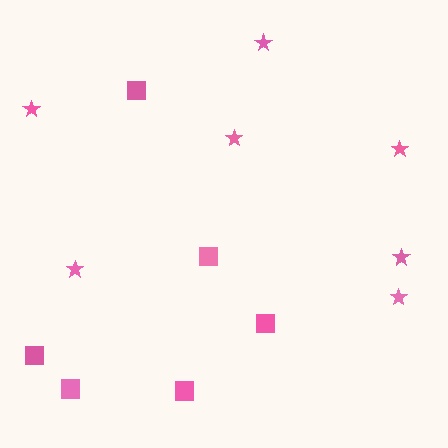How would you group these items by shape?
There are 2 groups: one group of stars (7) and one group of squares (6).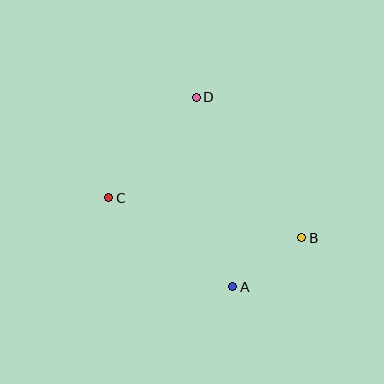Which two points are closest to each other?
Points A and B are closest to each other.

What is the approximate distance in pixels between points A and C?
The distance between A and C is approximately 152 pixels.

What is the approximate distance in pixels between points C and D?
The distance between C and D is approximately 133 pixels.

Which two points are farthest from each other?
Points B and C are farthest from each other.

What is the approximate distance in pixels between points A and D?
The distance between A and D is approximately 193 pixels.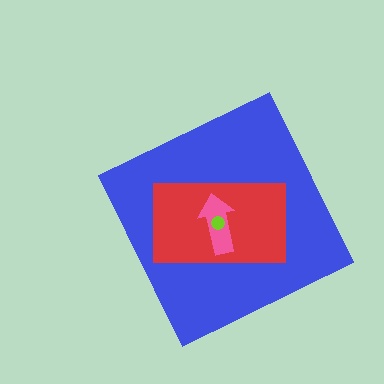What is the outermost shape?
The blue diamond.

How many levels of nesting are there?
4.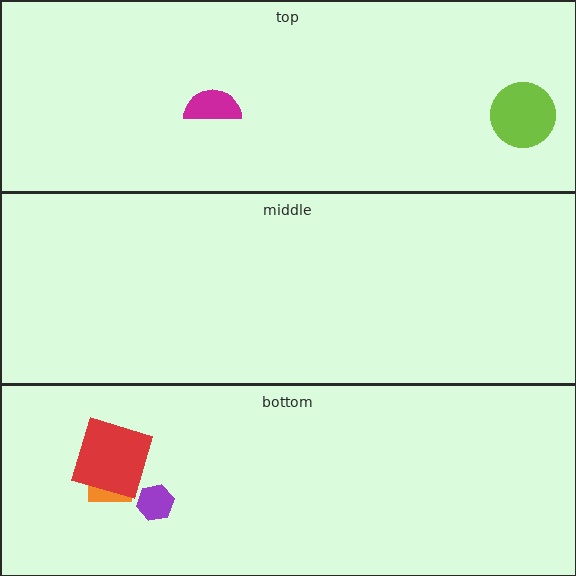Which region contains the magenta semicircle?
The top region.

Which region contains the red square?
The bottom region.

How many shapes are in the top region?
2.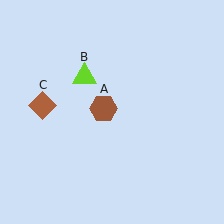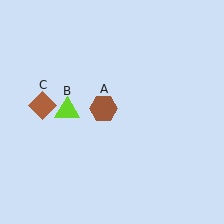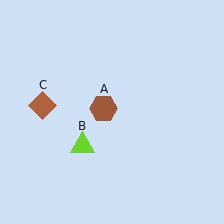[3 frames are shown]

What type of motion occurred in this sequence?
The lime triangle (object B) rotated counterclockwise around the center of the scene.